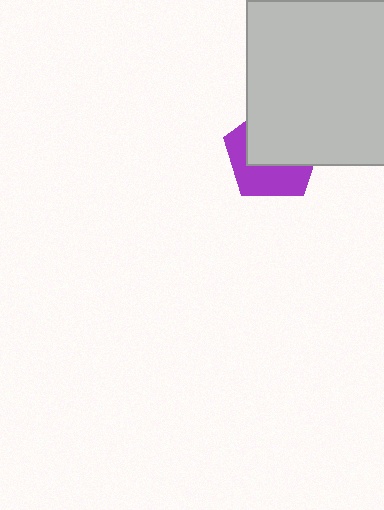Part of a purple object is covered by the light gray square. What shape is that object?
It is a pentagon.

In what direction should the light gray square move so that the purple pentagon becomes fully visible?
The light gray square should move toward the upper-right. That is the shortest direction to clear the overlap and leave the purple pentagon fully visible.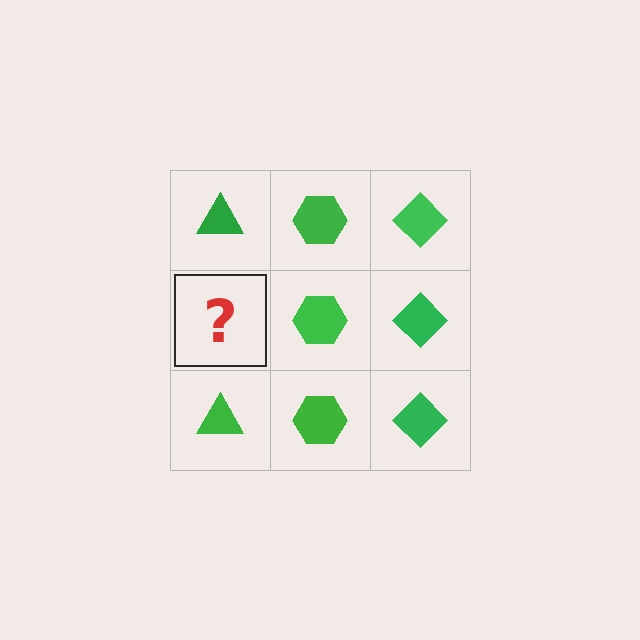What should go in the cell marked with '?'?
The missing cell should contain a green triangle.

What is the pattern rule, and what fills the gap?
The rule is that each column has a consistent shape. The gap should be filled with a green triangle.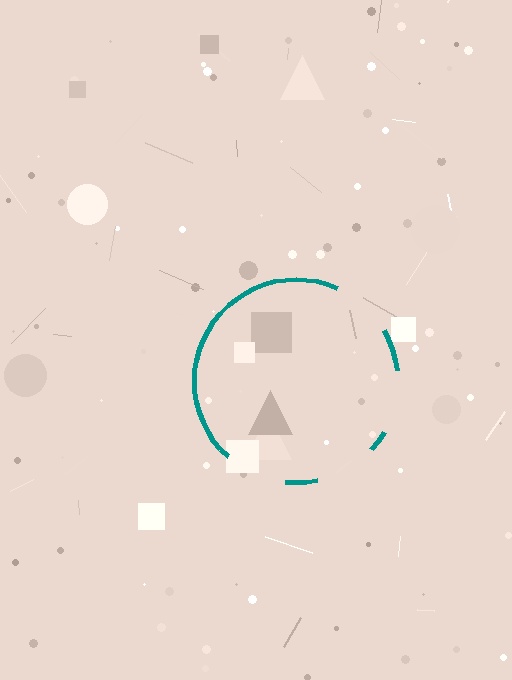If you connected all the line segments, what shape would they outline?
They would outline a circle.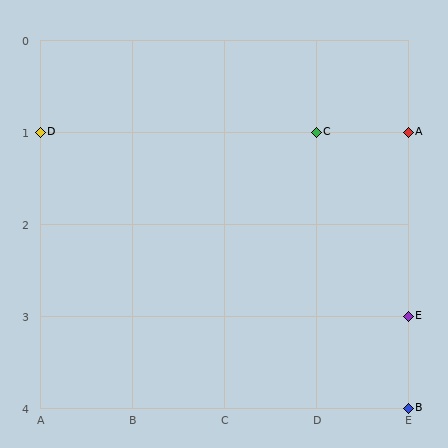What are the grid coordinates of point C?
Point C is at grid coordinates (D, 1).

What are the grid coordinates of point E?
Point E is at grid coordinates (E, 3).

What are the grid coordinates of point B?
Point B is at grid coordinates (E, 4).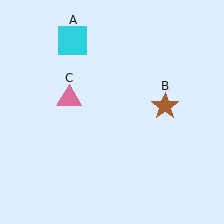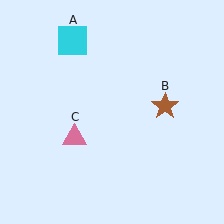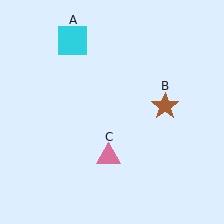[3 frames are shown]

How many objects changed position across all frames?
1 object changed position: pink triangle (object C).